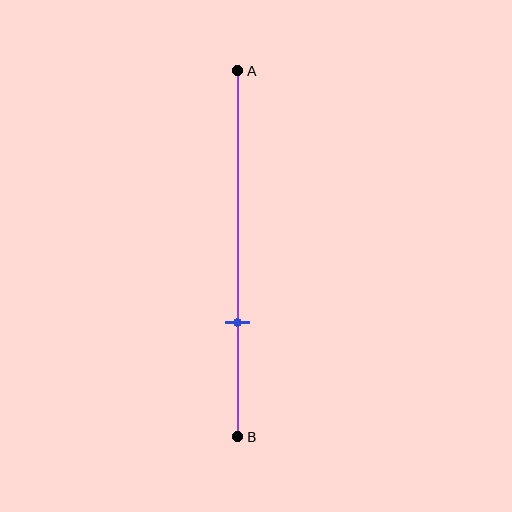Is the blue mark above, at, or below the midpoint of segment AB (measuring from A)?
The blue mark is below the midpoint of segment AB.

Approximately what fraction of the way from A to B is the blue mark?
The blue mark is approximately 70% of the way from A to B.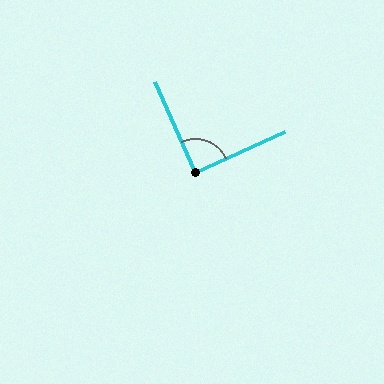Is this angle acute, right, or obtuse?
It is approximately a right angle.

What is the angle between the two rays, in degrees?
Approximately 89 degrees.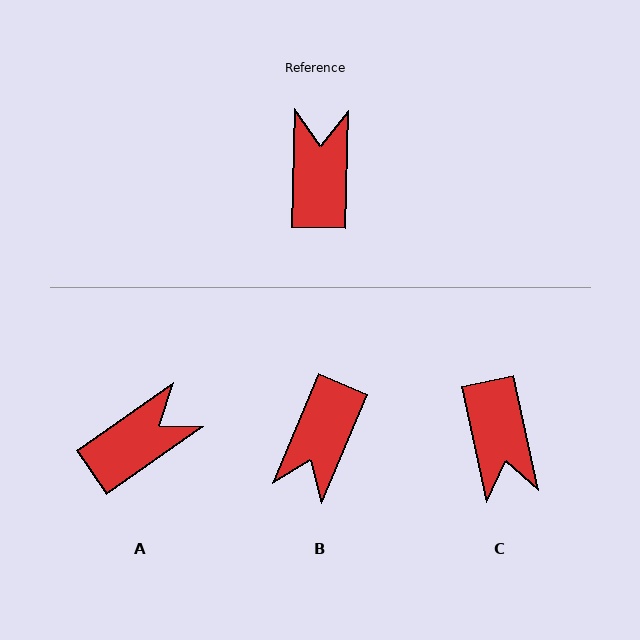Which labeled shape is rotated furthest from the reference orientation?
C, about 166 degrees away.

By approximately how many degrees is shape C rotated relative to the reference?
Approximately 166 degrees clockwise.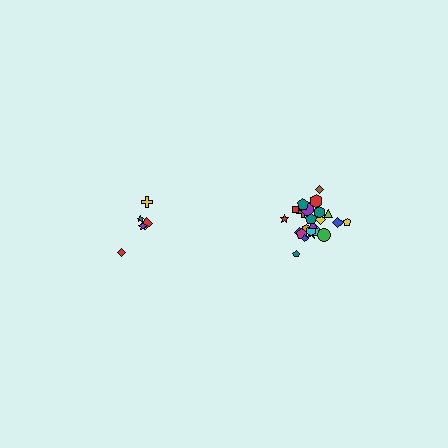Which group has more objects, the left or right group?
The right group.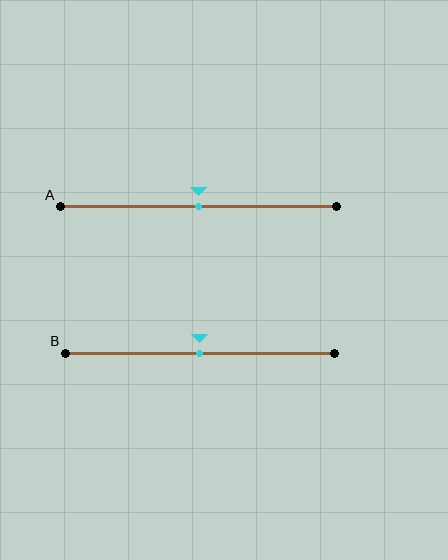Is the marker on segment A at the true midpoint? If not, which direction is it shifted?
Yes, the marker on segment A is at the true midpoint.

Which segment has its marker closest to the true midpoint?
Segment A has its marker closest to the true midpoint.